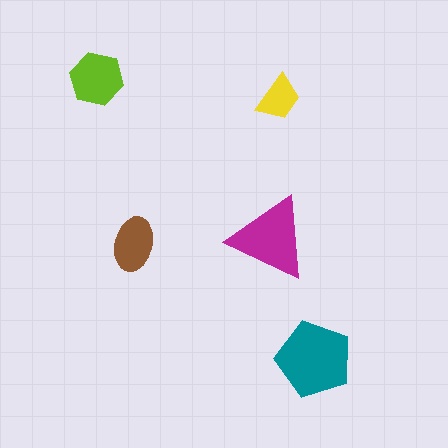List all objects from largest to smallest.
The teal pentagon, the magenta triangle, the lime hexagon, the brown ellipse, the yellow trapezoid.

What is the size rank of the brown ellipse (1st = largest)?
4th.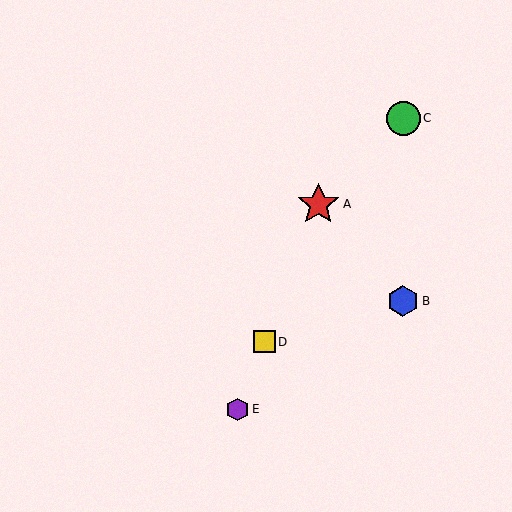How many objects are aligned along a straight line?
3 objects (A, D, E) are aligned along a straight line.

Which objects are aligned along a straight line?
Objects A, D, E are aligned along a straight line.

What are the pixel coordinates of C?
Object C is at (403, 119).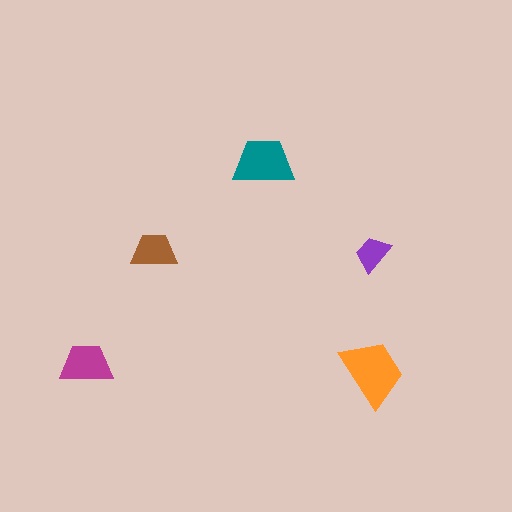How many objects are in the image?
There are 5 objects in the image.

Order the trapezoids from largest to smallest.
the orange one, the teal one, the magenta one, the brown one, the purple one.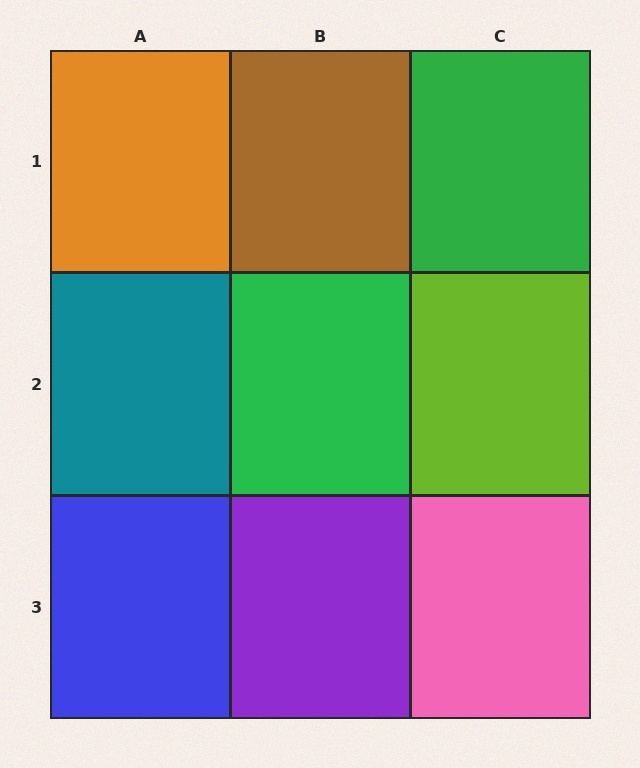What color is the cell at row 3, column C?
Pink.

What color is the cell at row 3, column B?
Purple.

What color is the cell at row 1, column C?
Green.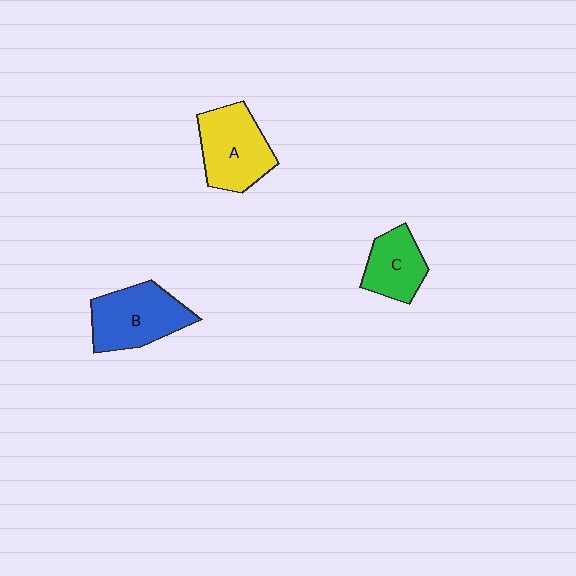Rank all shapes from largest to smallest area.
From largest to smallest: B (blue), A (yellow), C (green).